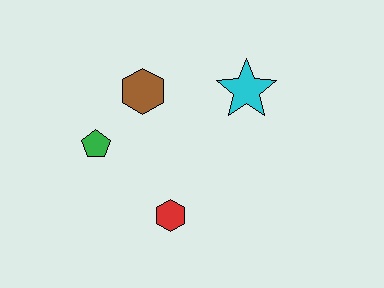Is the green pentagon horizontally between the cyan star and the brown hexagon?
No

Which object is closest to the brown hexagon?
The green pentagon is closest to the brown hexagon.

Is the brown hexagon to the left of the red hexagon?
Yes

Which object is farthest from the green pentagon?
The cyan star is farthest from the green pentagon.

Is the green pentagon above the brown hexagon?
No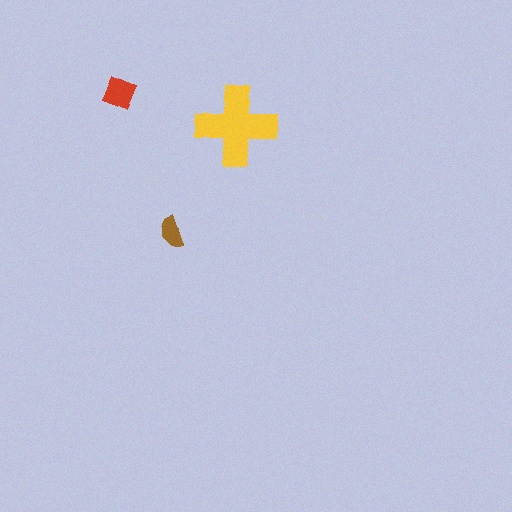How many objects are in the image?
There are 3 objects in the image.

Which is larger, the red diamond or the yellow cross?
The yellow cross.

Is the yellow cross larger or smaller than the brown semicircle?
Larger.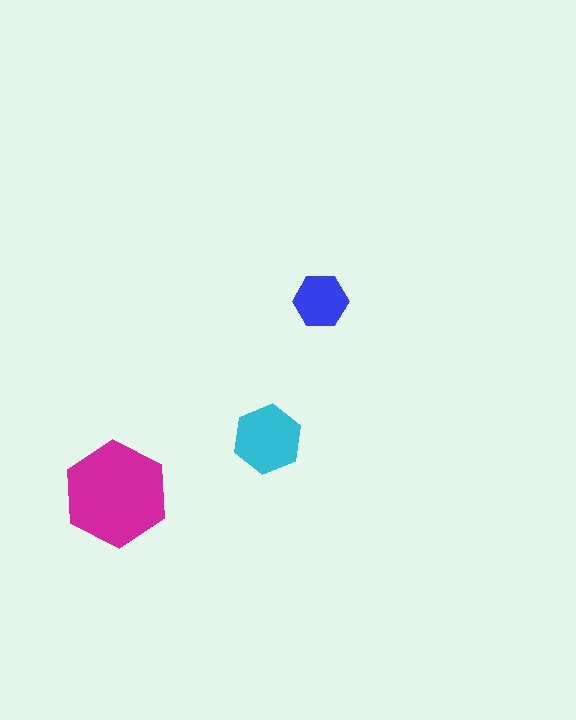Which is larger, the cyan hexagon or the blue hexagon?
The cyan one.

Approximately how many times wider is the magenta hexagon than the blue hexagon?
About 2 times wider.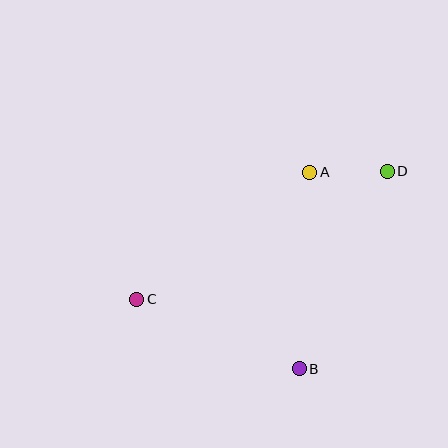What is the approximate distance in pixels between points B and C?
The distance between B and C is approximately 177 pixels.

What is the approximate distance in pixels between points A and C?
The distance between A and C is approximately 215 pixels.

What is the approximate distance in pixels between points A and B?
The distance between A and B is approximately 196 pixels.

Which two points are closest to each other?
Points A and D are closest to each other.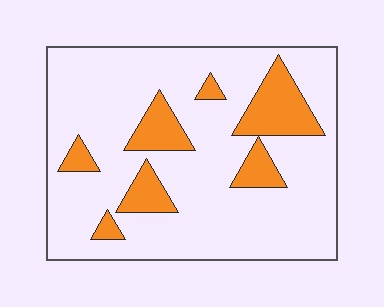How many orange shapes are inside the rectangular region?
7.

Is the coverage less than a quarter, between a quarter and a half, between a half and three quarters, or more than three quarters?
Less than a quarter.